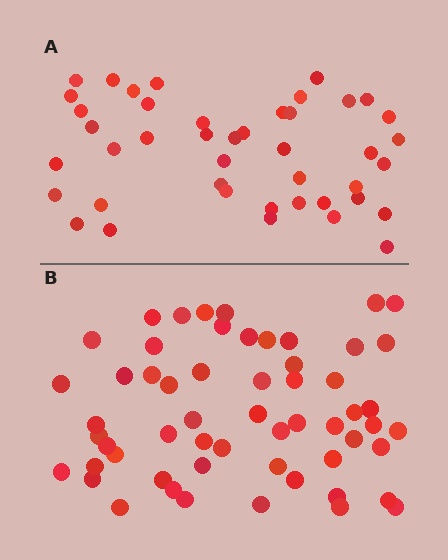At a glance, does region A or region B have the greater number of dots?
Region B (the bottom region) has more dots.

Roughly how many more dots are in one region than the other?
Region B has approximately 15 more dots than region A.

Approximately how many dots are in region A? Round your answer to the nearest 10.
About 40 dots. (The exact count is 43, which rounds to 40.)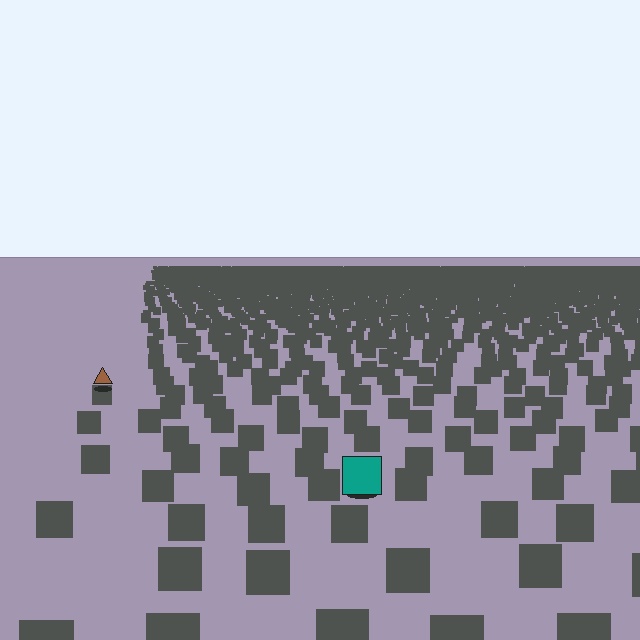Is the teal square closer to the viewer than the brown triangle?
Yes. The teal square is closer — you can tell from the texture gradient: the ground texture is coarser near it.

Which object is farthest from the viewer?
The brown triangle is farthest from the viewer. It appears smaller and the ground texture around it is denser.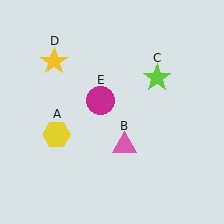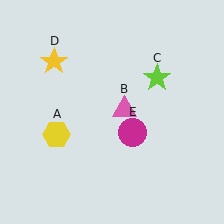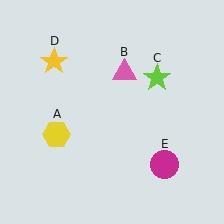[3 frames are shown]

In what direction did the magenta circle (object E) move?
The magenta circle (object E) moved down and to the right.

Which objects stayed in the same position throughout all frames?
Yellow hexagon (object A) and lime star (object C) and yellow star (object D) remained stationary.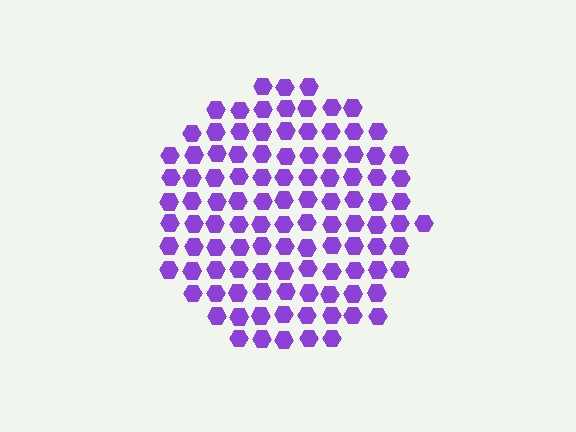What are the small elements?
The small elements are hexagons.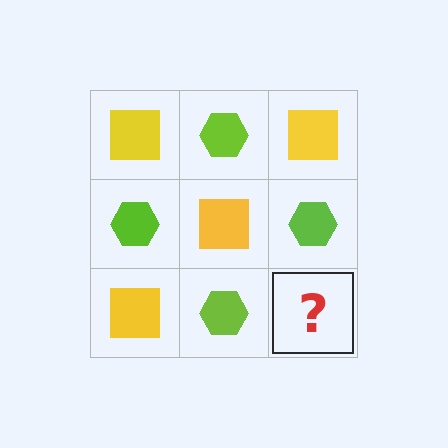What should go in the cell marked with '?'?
The missing cell should contain a yellow square.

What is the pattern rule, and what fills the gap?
The rule is that it alternates yellow square and lime hexagon in a checkerboard pattern. The gap should be filled with a yellow square.